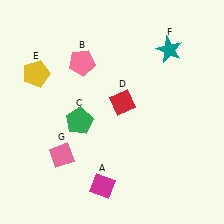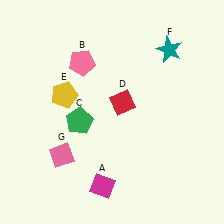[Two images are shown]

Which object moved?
The yellow pentagon (E) moved right.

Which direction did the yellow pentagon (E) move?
The yellow pentagon (E) moved right.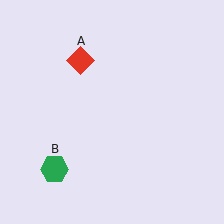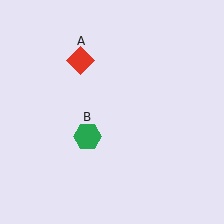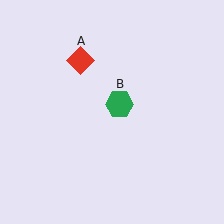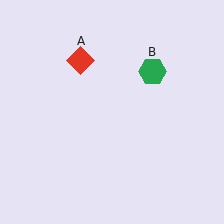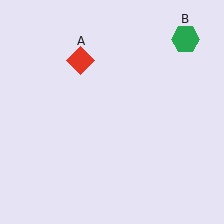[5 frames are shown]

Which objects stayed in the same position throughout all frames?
Red diamond (object A) remained stationary.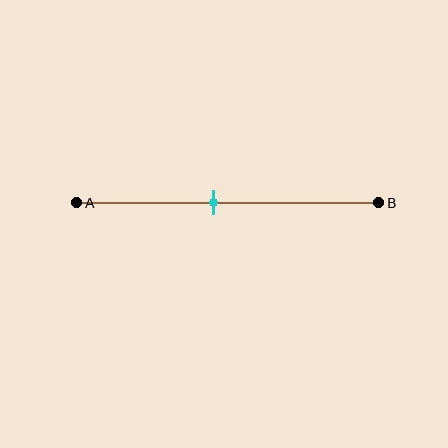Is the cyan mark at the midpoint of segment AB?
No, the mark is at about 45% from A, not at the 50% midpoint.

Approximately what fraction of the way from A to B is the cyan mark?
The cyan mark is approximately 45% of the way from A to B.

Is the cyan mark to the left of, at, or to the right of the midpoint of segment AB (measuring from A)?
The cyan mark is to the left of the midpoint of segment AB.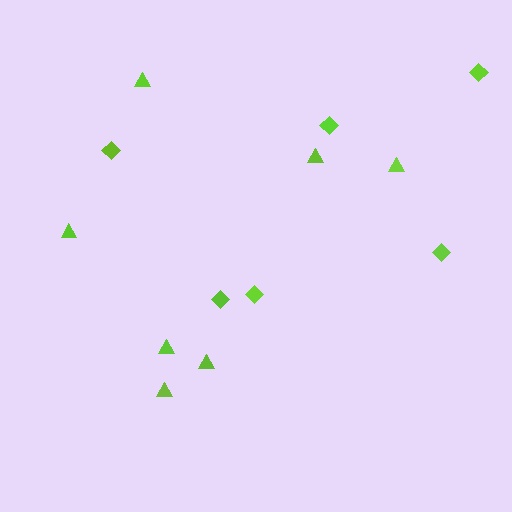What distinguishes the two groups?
There are 2 groups: one group of triangles (7) and one group of diamonds (6).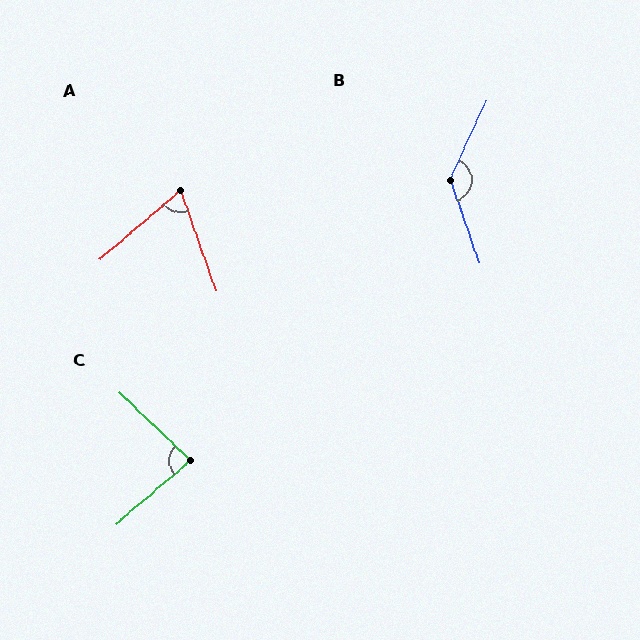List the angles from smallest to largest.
A (69°), C (84°), B (136°).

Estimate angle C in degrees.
Approximately 84 degrees.